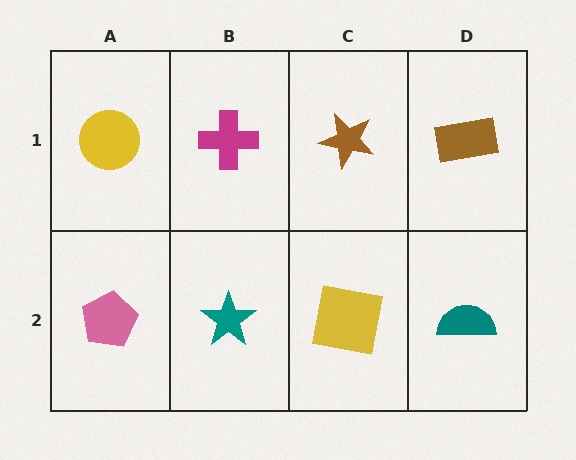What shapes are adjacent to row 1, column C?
A yellow square (row 2, column C), a magenta cross (row 1, column B), a brown rectangle (row 1, column D).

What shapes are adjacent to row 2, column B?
A magenta cross (row 1, column B), a pink pentagon (row 2, column A), a yellow square (row 2, column C).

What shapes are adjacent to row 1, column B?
A teal star (row 2, column B), a yellow circle (row 1, column A), a brown star (row 1, column C).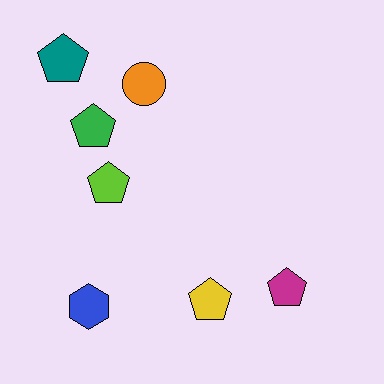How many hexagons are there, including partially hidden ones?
There is 1 hexagon.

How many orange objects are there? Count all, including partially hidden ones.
There is 1 orange object.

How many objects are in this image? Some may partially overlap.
There are 7 objects.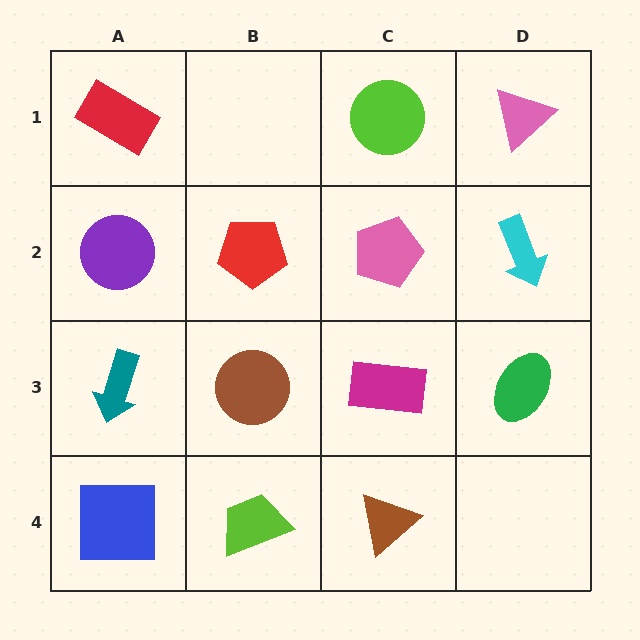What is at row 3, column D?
A green ellipse.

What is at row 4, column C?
A brown triangle.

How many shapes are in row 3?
4 shapes.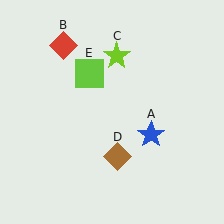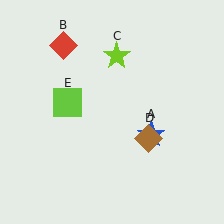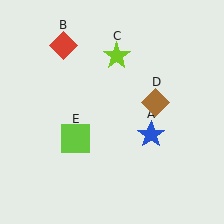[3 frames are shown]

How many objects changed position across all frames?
2 objects changed position: brown diamond (object D), lime square (object E).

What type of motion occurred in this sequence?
The brown diamond (object D), lime square (object E) rotated counterclockwise around the center of the scene.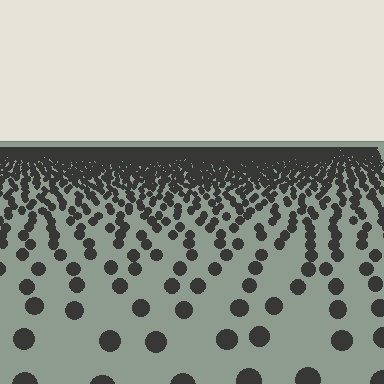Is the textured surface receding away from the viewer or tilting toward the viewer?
The surface is receding away from the viewer. Texture elements get smaller and denser toward the top.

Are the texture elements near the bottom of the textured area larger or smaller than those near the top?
Larger. Near the bottom, elements are closer to the viewer and appear at a bigger on-screen size.